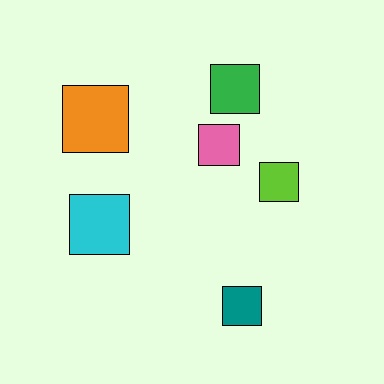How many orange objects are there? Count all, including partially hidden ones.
There is 1 orange object.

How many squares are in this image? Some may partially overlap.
There are 6 squares.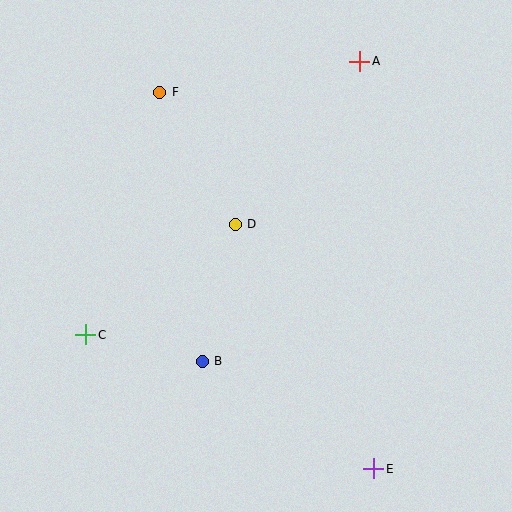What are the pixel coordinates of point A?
Point A is at (360, 61).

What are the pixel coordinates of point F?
Point F is at (160, 92).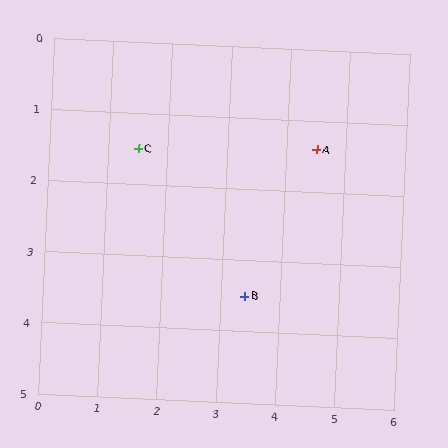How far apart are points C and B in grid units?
Points C and B are about 2.8 grid units apart.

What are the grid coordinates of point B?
Point B is at approximately (3.4, 3.5).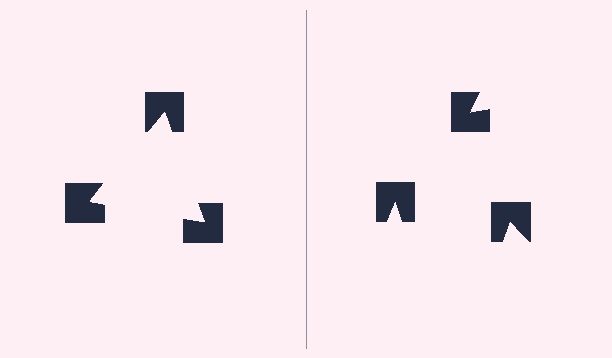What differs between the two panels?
The notched squares are positioned identically on both sides; only the wedge orientations differ. On the left they align to a triangle; on the right they are misaligned.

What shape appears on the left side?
An illusory triangle.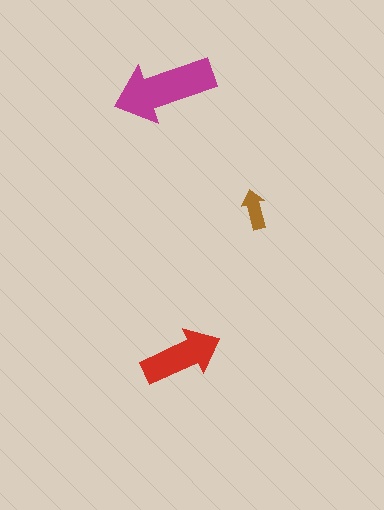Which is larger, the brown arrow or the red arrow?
The red one.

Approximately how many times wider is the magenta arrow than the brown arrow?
About 2.5 times wider.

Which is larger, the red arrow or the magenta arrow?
The magenta one.